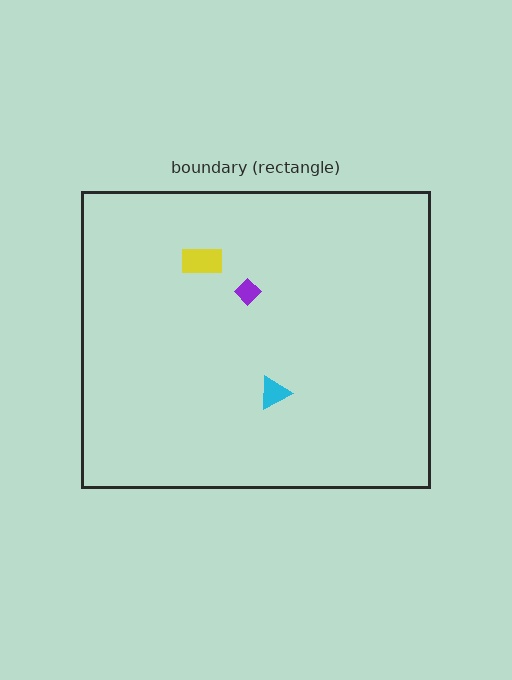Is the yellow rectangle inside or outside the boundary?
Inside.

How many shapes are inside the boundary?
3 inside, 0 outside.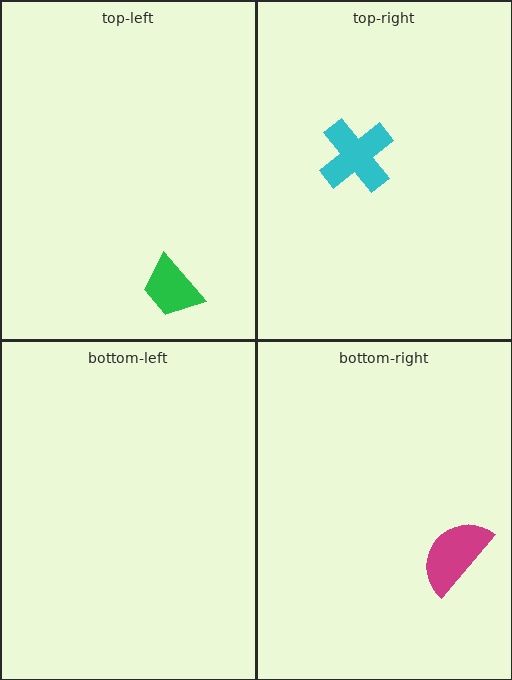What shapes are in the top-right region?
The cyan cross.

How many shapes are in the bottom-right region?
1.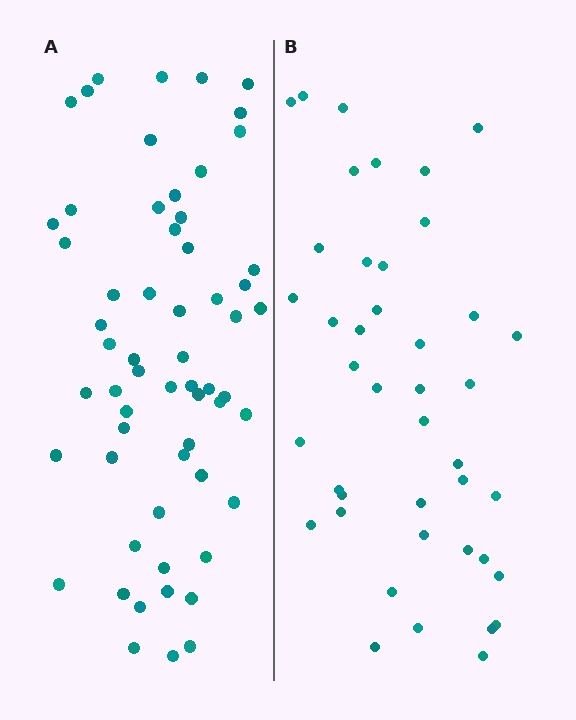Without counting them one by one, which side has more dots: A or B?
Region A (the left region) has more dots.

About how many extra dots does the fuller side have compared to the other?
Region A has approximately 20 more dots than region B.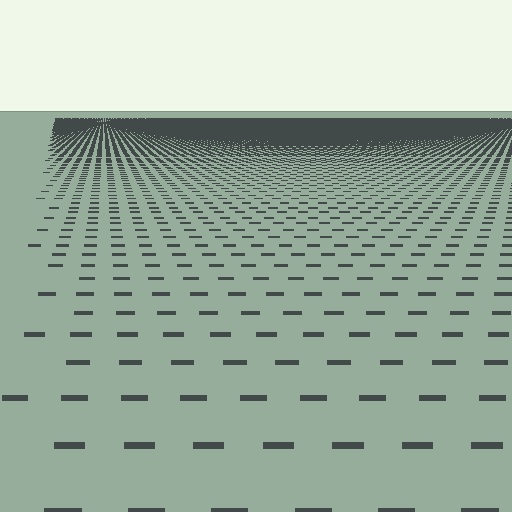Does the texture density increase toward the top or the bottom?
Density increases toward the top.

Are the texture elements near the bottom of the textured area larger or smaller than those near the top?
Larger. Near the bottom, elements are closer to the viewer and appear at a bigger on-screen size.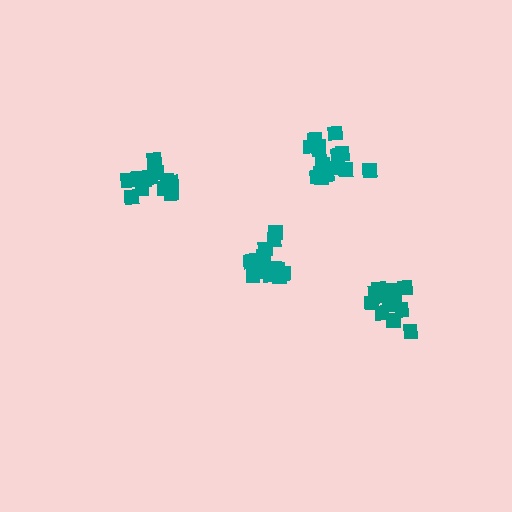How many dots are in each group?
Group 1: 13 dots, Group 2: 16 dots, Group 3: 16 dots, Group 4: 15 dots (60 total).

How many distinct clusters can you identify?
There are 4 distinct clusters.